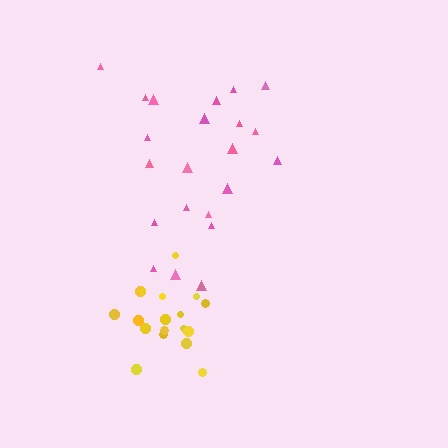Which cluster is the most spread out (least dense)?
Pink.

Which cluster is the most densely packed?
Yellow.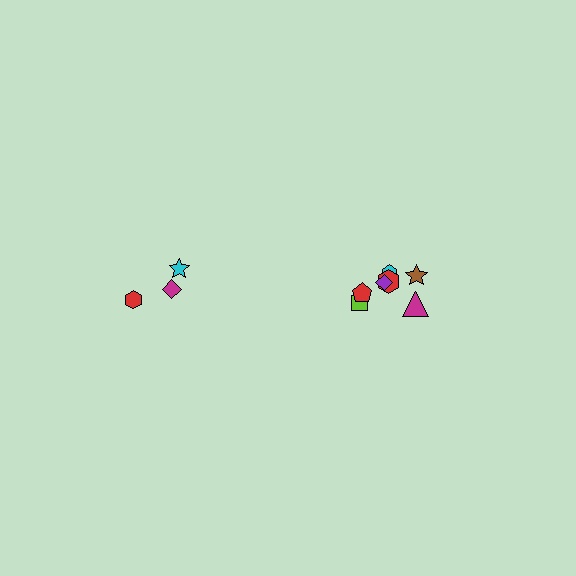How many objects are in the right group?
There are 7 objects.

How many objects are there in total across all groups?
There are 10 objects.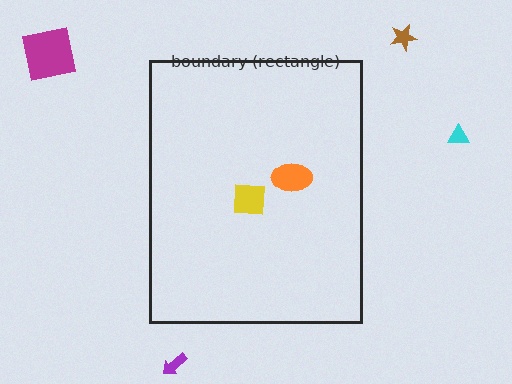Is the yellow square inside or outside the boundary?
Inside.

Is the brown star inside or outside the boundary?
Outside.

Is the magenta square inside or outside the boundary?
Outside.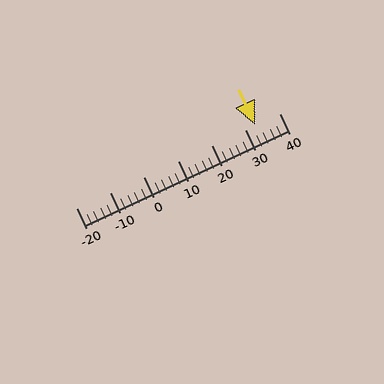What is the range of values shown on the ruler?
The ruler shows values from -20 to 40.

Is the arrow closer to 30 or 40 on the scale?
The arrow is closer to 30.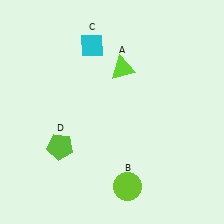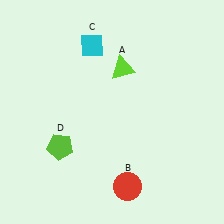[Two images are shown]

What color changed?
The circle (B) changed from lime in Image 1 to red in Image 2.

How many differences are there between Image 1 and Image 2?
There is 1 difference between the two images.